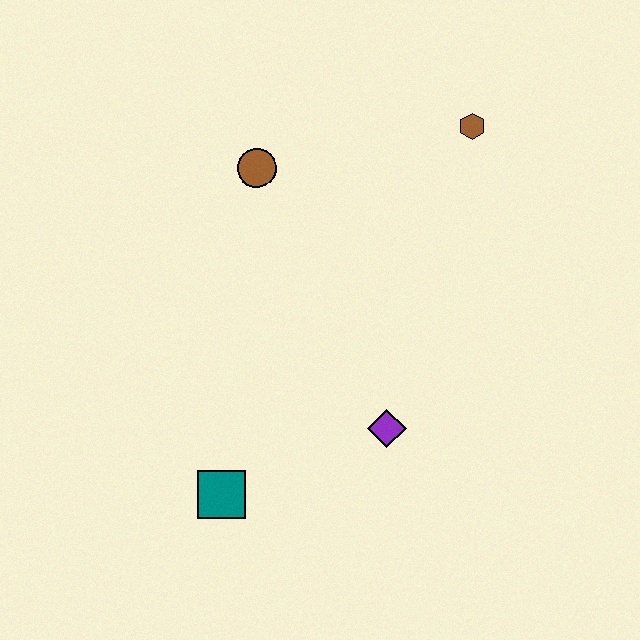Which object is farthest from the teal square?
The brown hexagon is farthest from the teal square.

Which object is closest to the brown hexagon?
The brown circle is closest to the brown hexagon.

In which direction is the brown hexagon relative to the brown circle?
The brown hexagon is to the right of the brown circle.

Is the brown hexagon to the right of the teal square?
Yes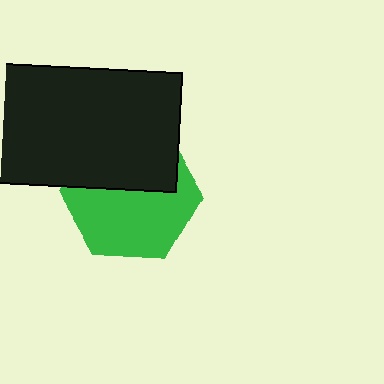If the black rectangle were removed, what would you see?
You would see the complete green hexagon.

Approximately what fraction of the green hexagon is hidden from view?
Roughly 42% of the green hexagon is hidden behind the black rectangle.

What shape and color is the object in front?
The object in front is a black rectangle.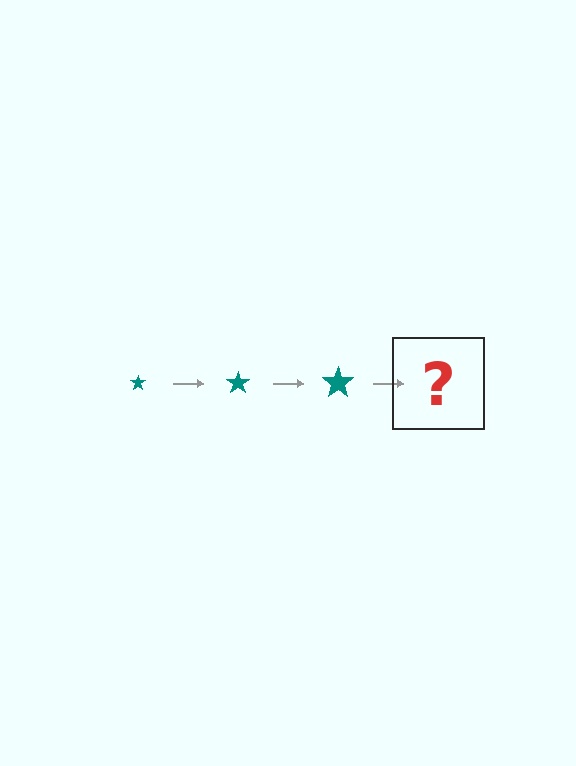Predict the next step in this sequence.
The next step is a teal star, larger than the previous one.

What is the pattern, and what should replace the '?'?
The pattern is that the star gets progressively larger each step. The '?' should be a teal star, larger than the previous one.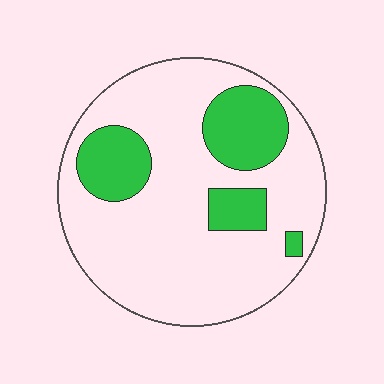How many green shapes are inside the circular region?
4.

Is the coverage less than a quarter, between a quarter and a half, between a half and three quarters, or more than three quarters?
Less than a quarter.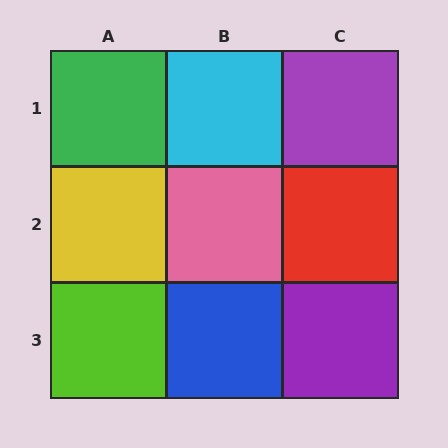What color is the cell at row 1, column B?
Cyan.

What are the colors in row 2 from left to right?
Yellow, pink, red.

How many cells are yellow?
1 cell is yellow.